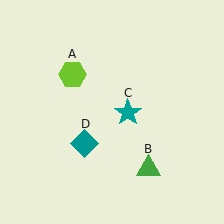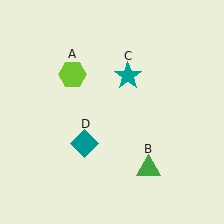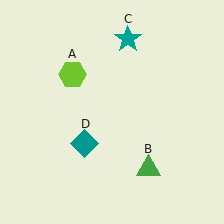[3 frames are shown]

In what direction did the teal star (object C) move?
The teal star (object C) moved up.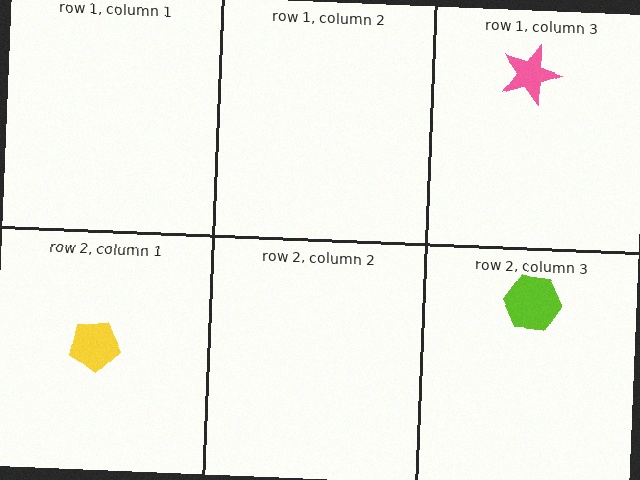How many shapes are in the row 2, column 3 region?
1.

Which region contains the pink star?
The row 1, column 3 region.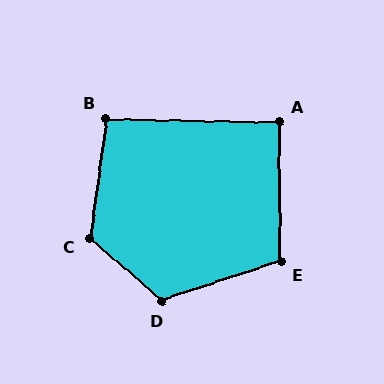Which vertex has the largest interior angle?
C, at approximately 123 degrees.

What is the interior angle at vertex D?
Approximately 121 degrees (obtuse).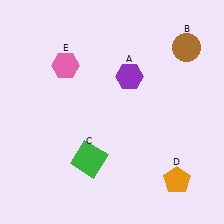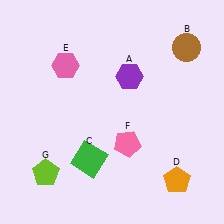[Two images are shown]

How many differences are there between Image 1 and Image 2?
There are 2 differences between the two images.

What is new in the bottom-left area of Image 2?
A lime pentagon (G) was added in the bottom-left area of Image 2.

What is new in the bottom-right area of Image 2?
A pink pentagon (F) was added in the bottom-right area of Image 2.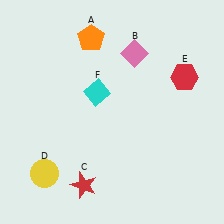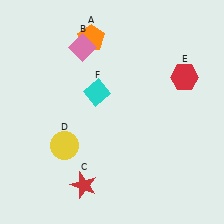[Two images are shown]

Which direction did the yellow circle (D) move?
The yellow circle (D) moved up.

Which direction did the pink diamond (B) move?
The pink diamond (B) moved left.